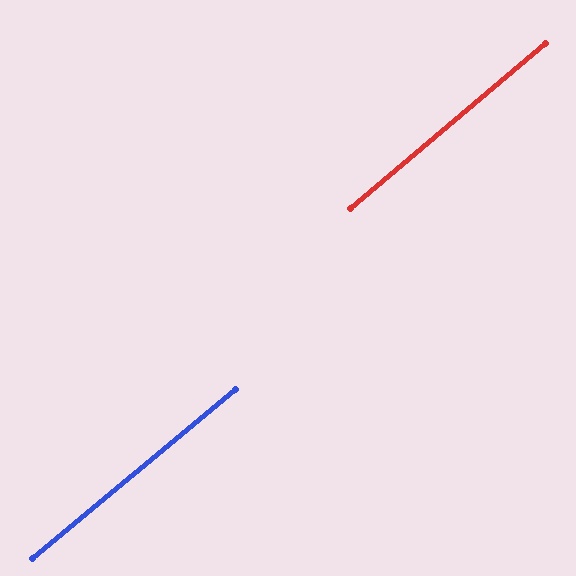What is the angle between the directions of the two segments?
Approximately 0 degrees.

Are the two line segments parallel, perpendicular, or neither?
Parallel — their directions differ by only 0.4°.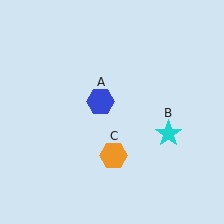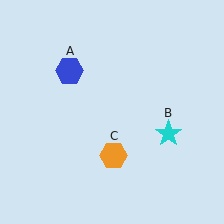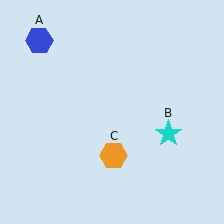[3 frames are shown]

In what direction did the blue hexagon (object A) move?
The blue hexagon (object A) moved up and to the left.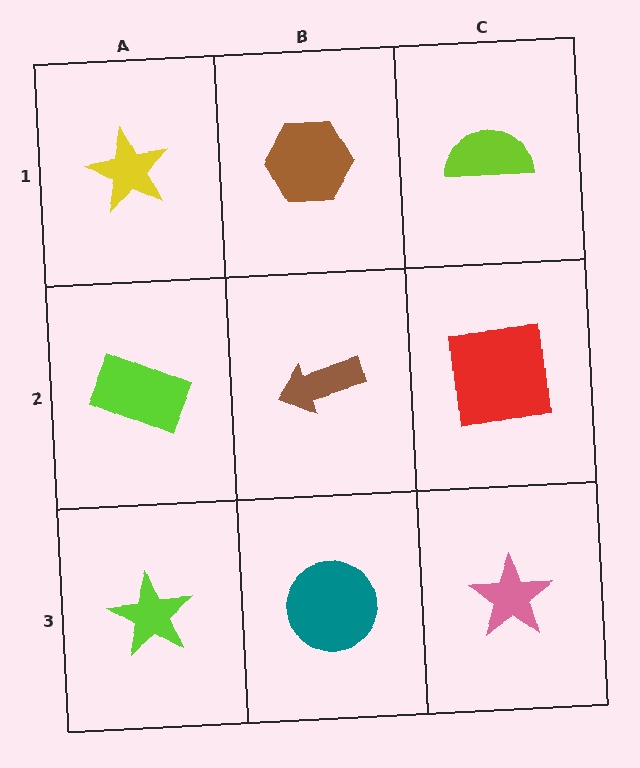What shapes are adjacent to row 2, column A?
A yellow star (row 1, column A), a lime star (row 3, column A), a brown arrow (row 2, column B).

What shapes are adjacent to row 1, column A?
A lime rectangle (row 2, column A), a brown hexagon (row 1, column B).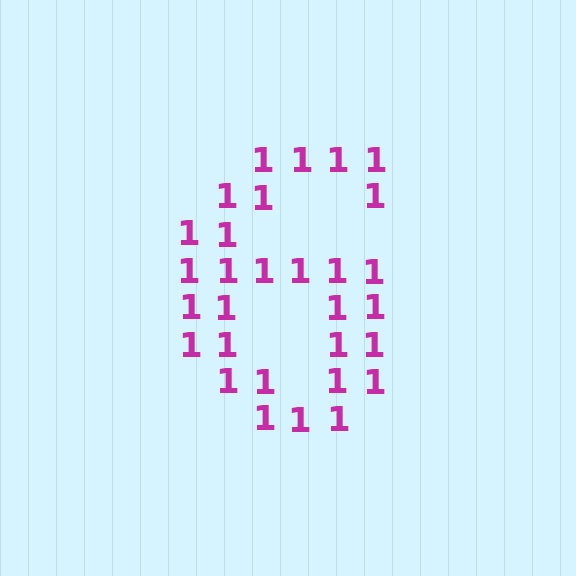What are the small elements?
The small elements are digit 1's.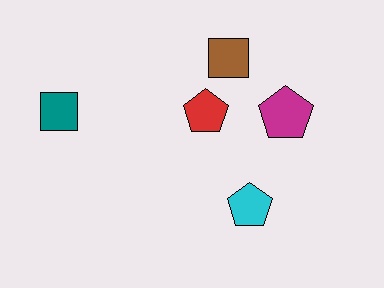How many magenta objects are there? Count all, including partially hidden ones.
There is 1 magenta object.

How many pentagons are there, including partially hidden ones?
There are 3 pentagons.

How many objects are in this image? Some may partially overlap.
There are 5 objects.